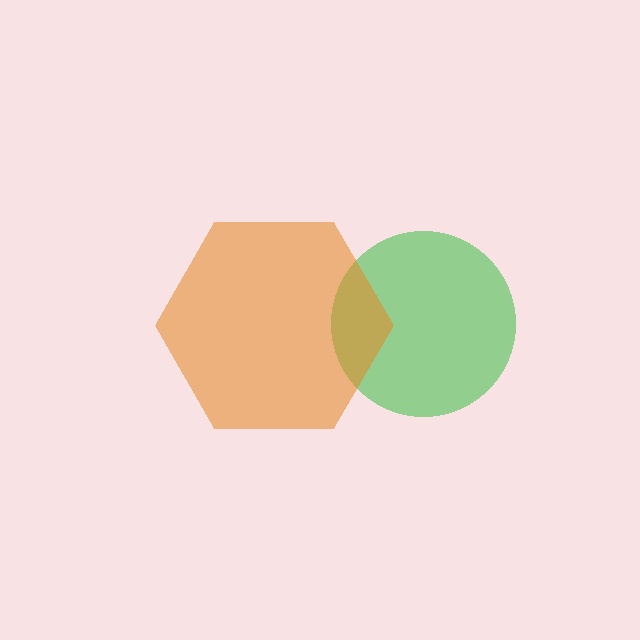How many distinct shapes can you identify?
There are 2 distinct shapes: a green circle, an orange hexagon.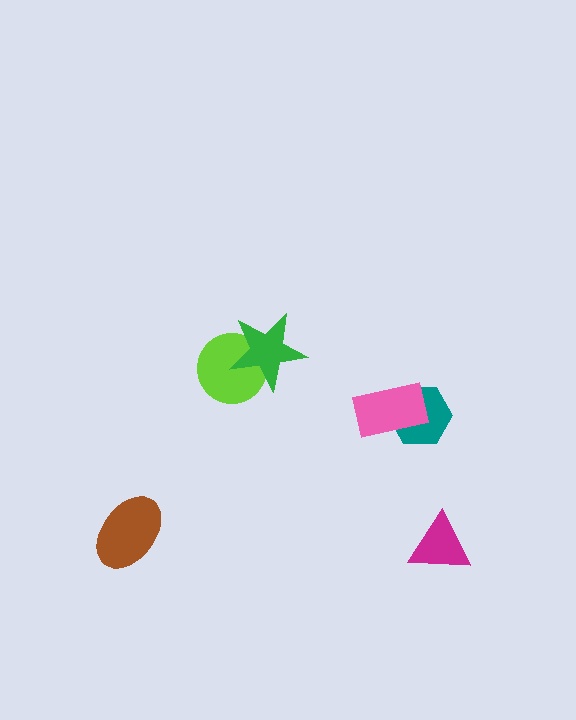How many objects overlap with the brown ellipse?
0 objects overlap with the brown ellipse.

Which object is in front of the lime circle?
The green star is in front of the lime circle.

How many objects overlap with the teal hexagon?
1 object overlaps with the teal hexagon.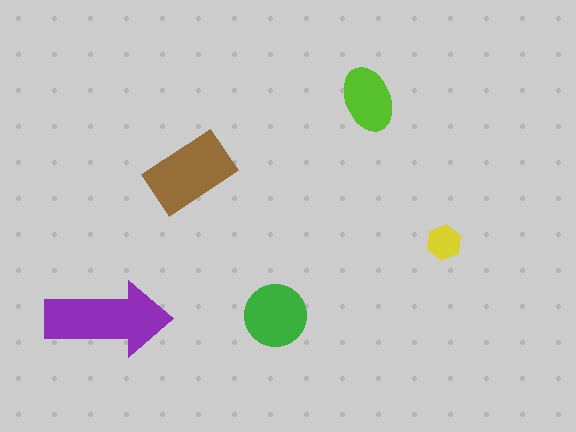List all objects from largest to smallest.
The purple arrow, the brown rectangle, the green circle, the lime ellipse, the yellow hexagon.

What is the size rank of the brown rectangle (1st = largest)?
2nd.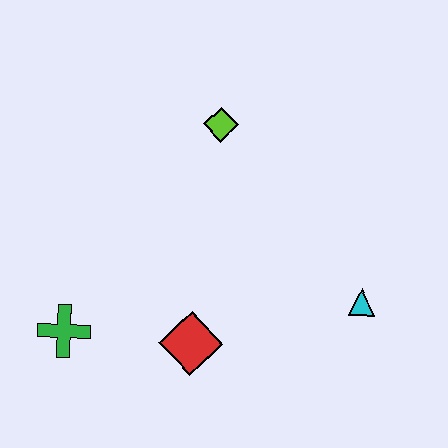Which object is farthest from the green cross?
The cyan triangle is farthest from the green cross.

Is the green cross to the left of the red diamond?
Yes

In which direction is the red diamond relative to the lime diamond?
The red diamond is below the lime diamond.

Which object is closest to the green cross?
The red diamond is closest to the green cross.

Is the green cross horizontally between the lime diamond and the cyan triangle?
No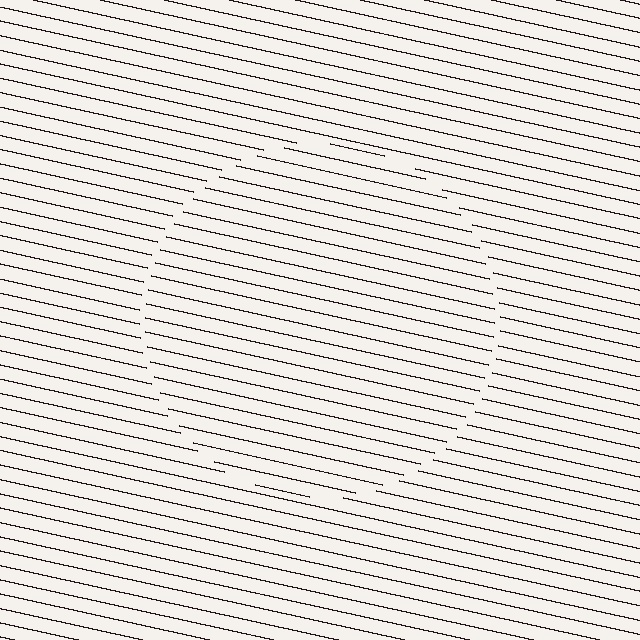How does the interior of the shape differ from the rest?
The interior of the shape contains the same grating, shifted by half a period — the contour is defined by the phase discontinuity where line-ends from the inner and outer gratings abut.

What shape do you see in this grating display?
An illusory circle. The interior of the shape contains the same grating, shifted by half a period — the contour is defined by the phase discontinuity where line-ends from the inner and outer gratings abut.